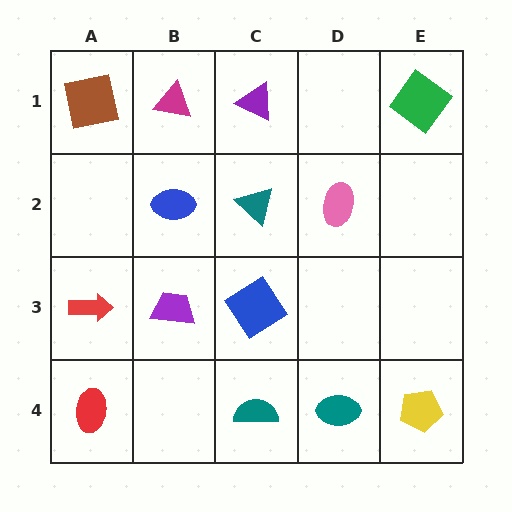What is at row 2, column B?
A blue ellipse.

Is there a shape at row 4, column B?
No, that cell is empty.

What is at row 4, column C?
A teal semicircle.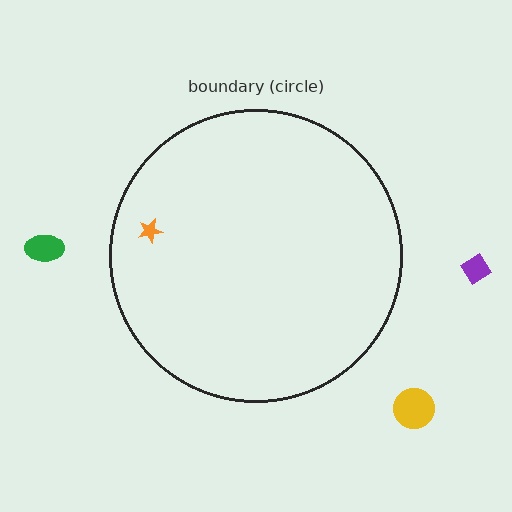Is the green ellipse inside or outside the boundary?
Outside.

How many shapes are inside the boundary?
1 inside, 3 outside.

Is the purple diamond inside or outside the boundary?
Outside.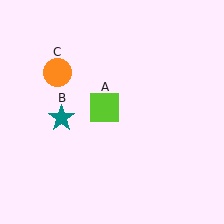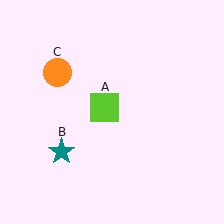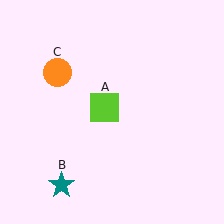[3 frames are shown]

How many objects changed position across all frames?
1 object changed position: teal star (object B).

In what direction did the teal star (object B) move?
The teal star (object B) moved down.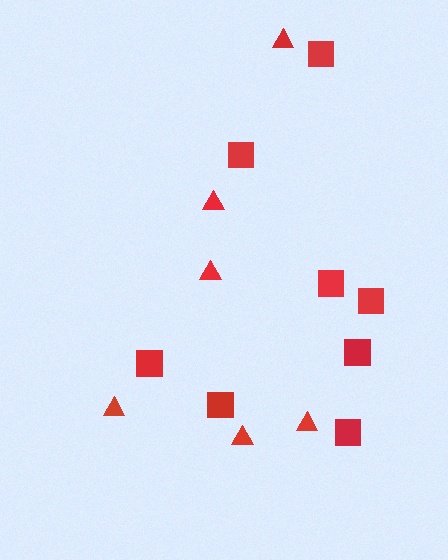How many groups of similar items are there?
There are 2 groups: one group of squares (8) and one group of triangles (6).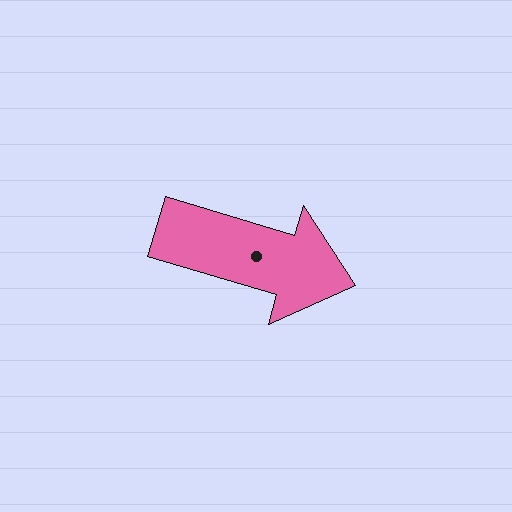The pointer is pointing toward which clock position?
Roughly 4 o'clock.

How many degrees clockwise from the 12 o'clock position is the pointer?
Approximately 107 degrees.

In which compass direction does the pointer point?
East.